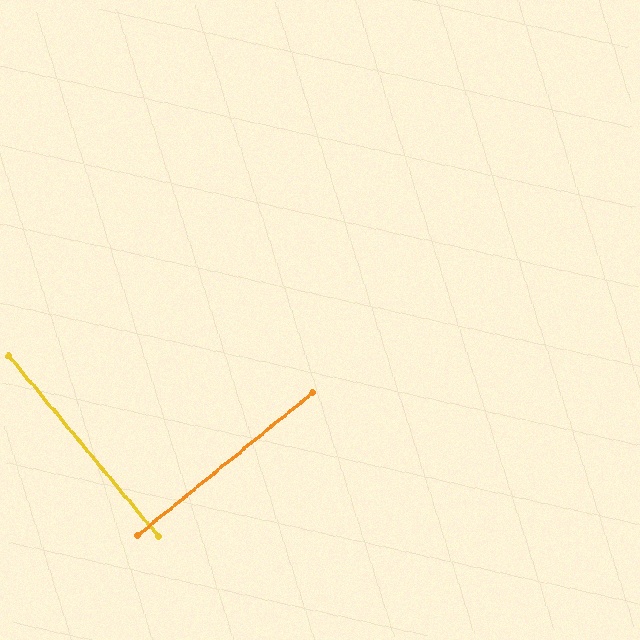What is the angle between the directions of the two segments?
Approximately 90 degrees.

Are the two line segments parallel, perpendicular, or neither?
Perpendicular — they meet at approximately 90°.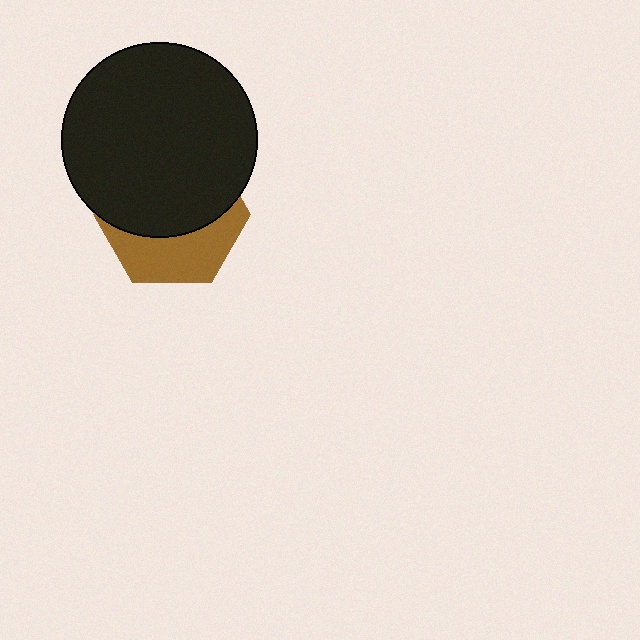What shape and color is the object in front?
The object in front is a black circle.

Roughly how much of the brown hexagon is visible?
A small part of it is visible (roughly 39%).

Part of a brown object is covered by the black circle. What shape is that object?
It is a hexagon.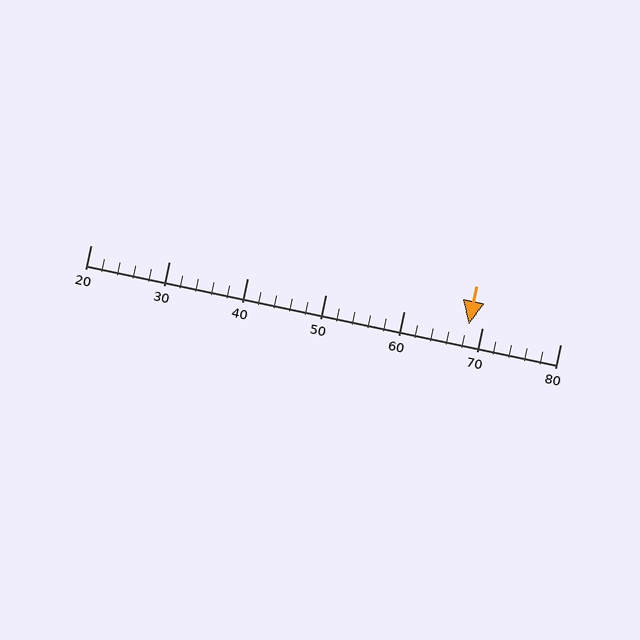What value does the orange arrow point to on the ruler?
The orange arrow points to approximately 68.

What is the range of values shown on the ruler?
The ruler shows values from 20 to 80.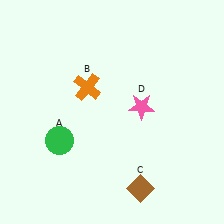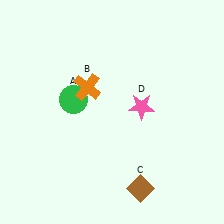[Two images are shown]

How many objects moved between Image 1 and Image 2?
1 object moved between the two images.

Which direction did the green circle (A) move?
The green circle (A) moved up.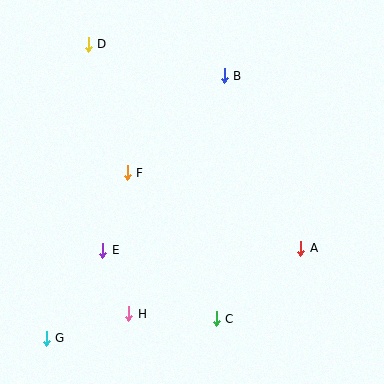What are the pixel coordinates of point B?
Point B is at (224, 76).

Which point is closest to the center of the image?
Point F at (127, 173) is closest to the center.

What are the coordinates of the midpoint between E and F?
The midpoint between E and F is at (115, 211).